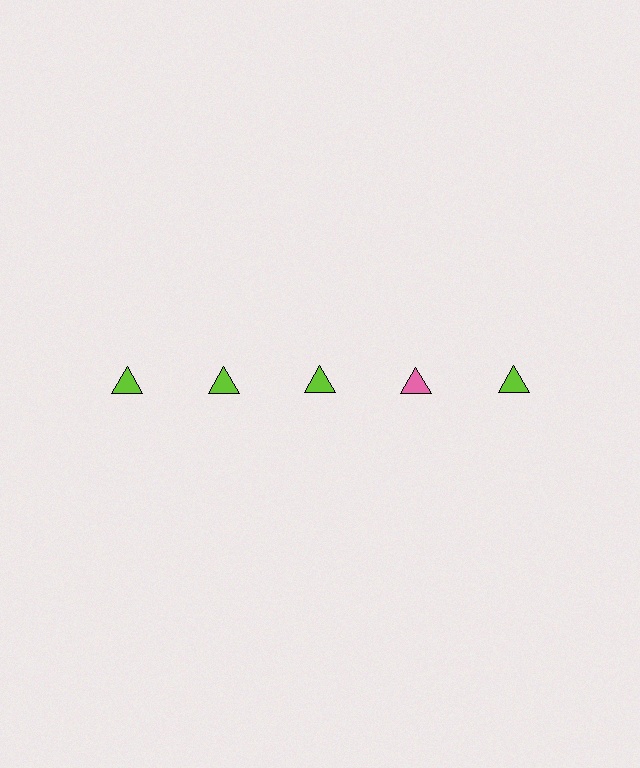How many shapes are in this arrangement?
There are 5 shapes arranged in a grid pattern.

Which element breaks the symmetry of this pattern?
The pink triangle in the top row, second from right column breaks the symmetry. All other shapes are lime triangles.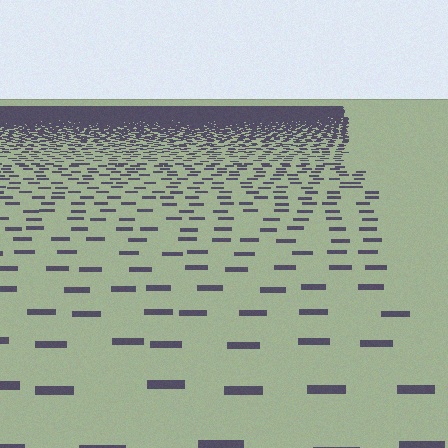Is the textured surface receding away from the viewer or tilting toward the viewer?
The surface is receding away from the viewer. Texture elements get smaller and denser toward the top.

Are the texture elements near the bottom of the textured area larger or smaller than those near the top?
Larger. Near the bottom, elements are closer to the viewer and appear at a bigger on-screen size.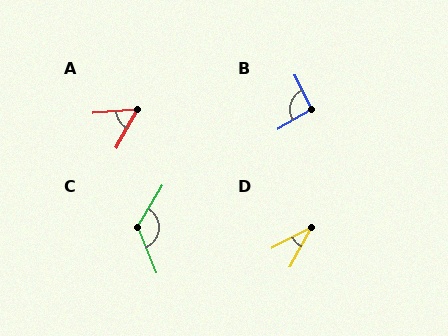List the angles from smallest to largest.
D (35°), A (56°), B (95°), C (127°).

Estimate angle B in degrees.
Approximately 95 degrees.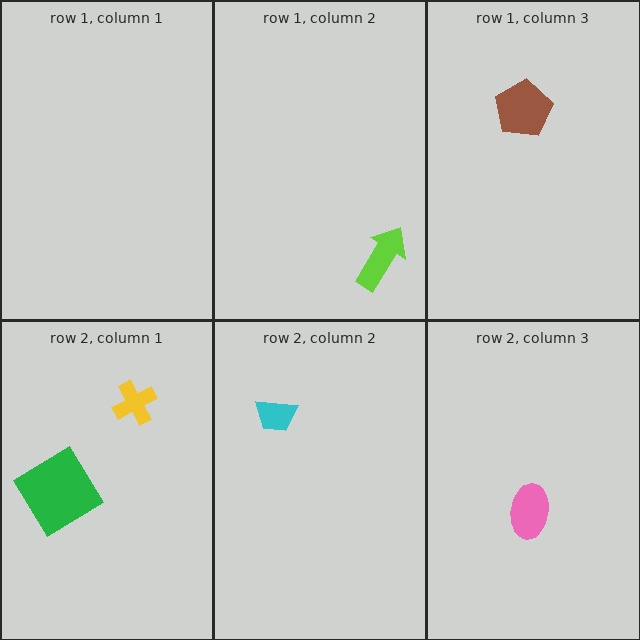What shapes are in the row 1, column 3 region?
The brown pentagon.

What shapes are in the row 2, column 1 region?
The green diamond, the yellow cross.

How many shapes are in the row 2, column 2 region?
1.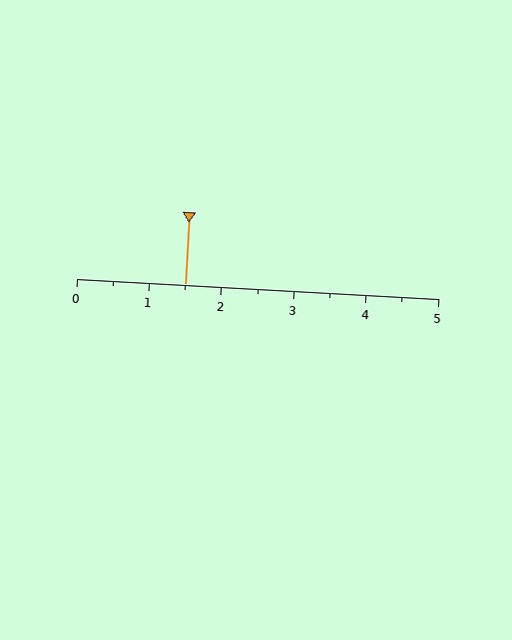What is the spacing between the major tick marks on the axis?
The major ticks are spaced 1 apart.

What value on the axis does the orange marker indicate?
The marker indicates approximately 1.5.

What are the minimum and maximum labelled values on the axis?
The axis runs from 0 to 5.